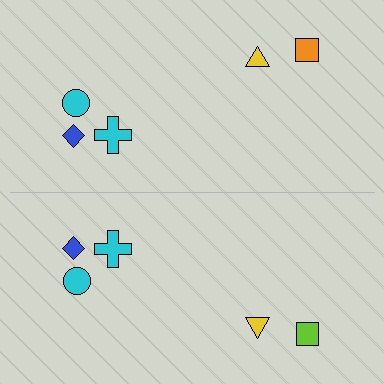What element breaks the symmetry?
The lime square on the bottom side breaks the symmetry — its mirror counterpart is orange.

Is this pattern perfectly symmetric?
No, the pattern is not perfectly symmetric. The lime square on the bottom side breaks the symmetry — its mirror counterpart is orange.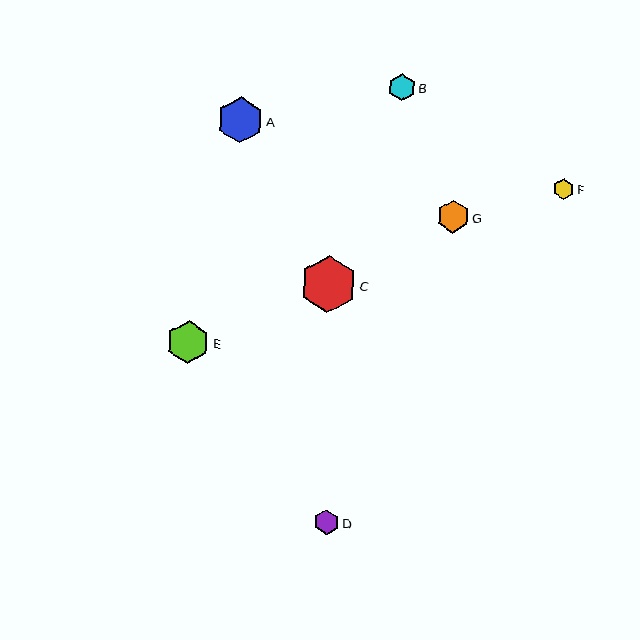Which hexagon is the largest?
Hexagon C is the largest with a size of approximately 57 pixels.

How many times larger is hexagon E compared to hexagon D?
Hexagon E is approximately 1.7 times the size of hexagon D.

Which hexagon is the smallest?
Hexagon F is the smallest with a size of approximately 21 pixels.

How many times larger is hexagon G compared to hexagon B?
Hexagon G is approximately 1.2 times the size of hexagon B.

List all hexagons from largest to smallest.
From largest to smallest: C, A, E, G, B, D, F.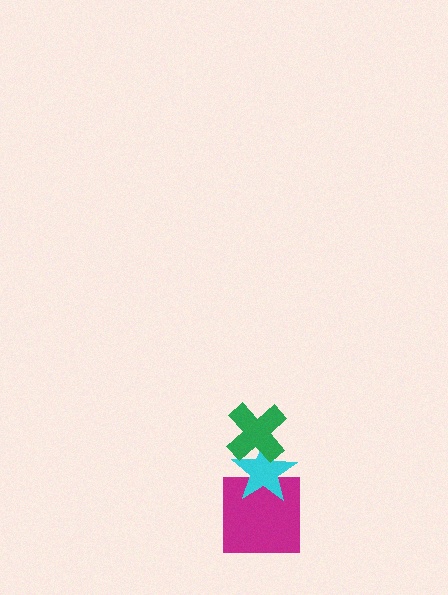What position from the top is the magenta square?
The magenta square is 3rd from the top.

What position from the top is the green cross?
The green cross is 1st from the top.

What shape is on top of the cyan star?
The green cross is on top of the cyan star.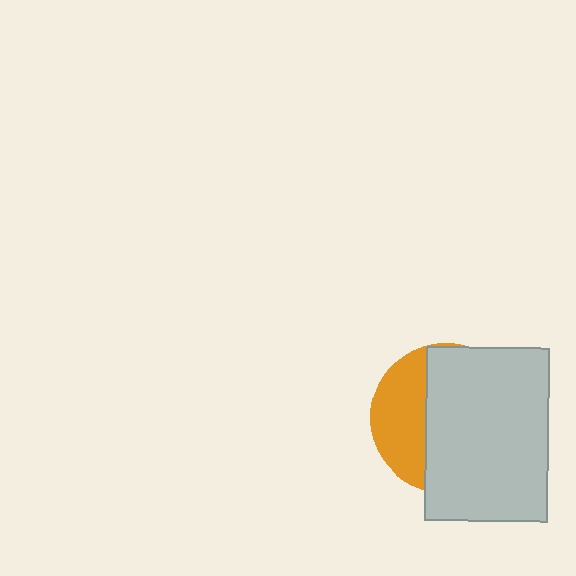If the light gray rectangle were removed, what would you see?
You would see the complete orange circle.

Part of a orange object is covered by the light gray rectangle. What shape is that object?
It is a circle.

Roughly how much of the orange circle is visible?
A small part of it is visible (roughly 34%).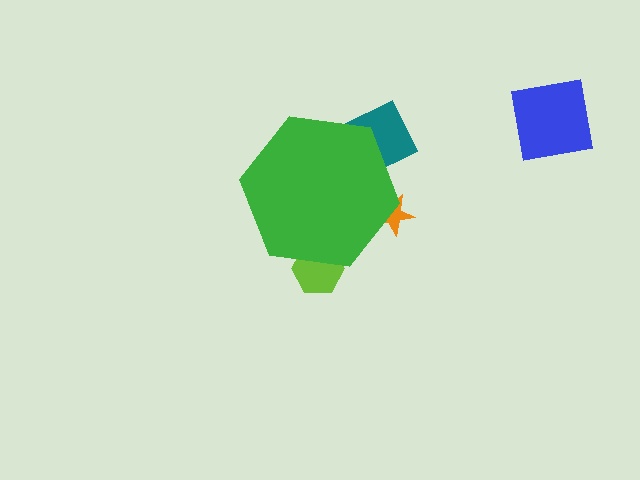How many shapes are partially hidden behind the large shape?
3 shapes are partially hidden.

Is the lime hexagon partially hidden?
Yes, the lime hexagon is partially hidden behind the green hexagon.